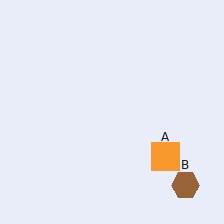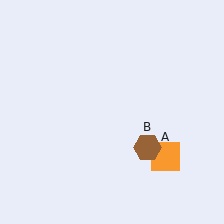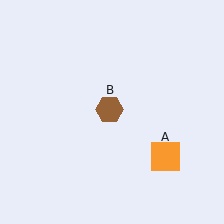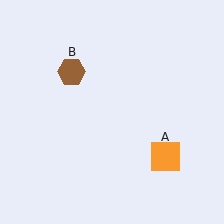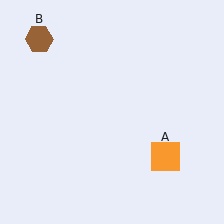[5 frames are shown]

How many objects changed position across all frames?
1 object changed position: brown hexagon (object B).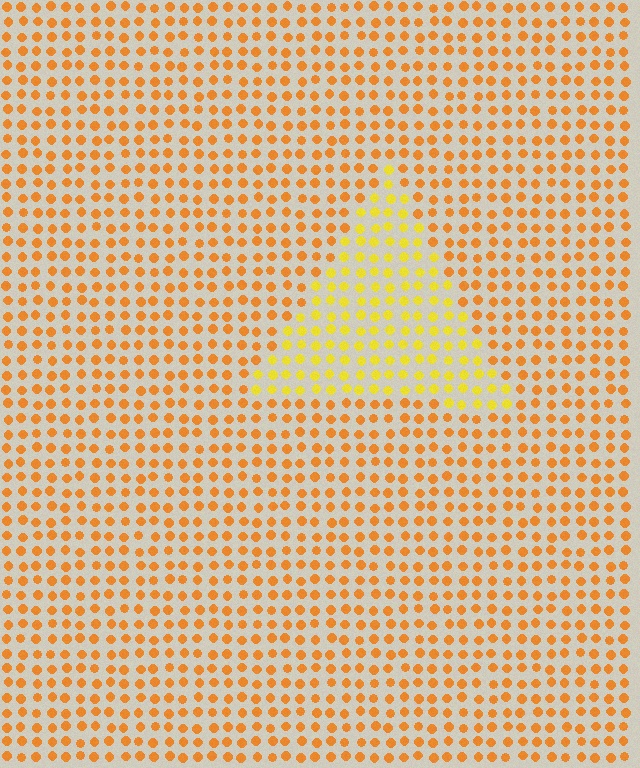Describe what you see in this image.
The image is filled with small orange elements in a uniform arrangement. A triangle-shaped region is visible where the elements are tinted to a slightly different hue, forming a subtle color boundary.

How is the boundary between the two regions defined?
The boundary is defined purely by a slight shift in hue (about 28 degrees). Spacing, size, and orientation are identical on both sides.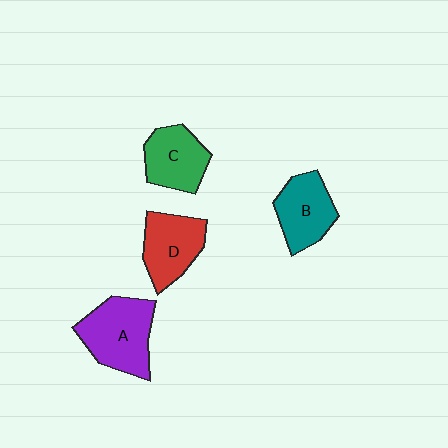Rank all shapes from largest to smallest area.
From largest to smallest: A (purple), D (red), B (teal), C (green).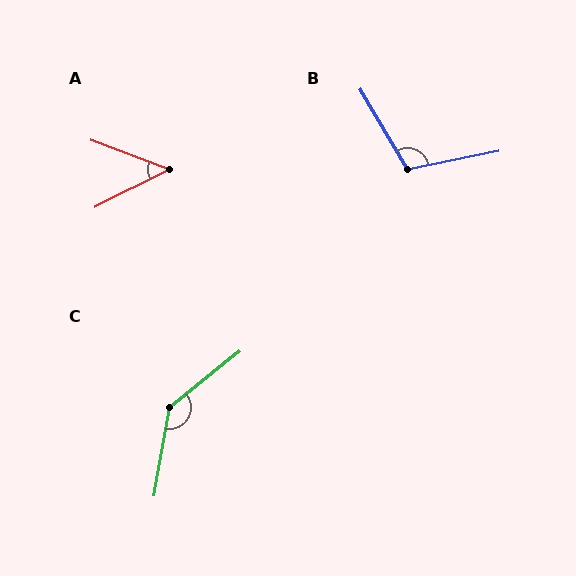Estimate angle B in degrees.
Approximately 109 degrees.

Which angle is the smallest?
A, at approximately 47 degrees.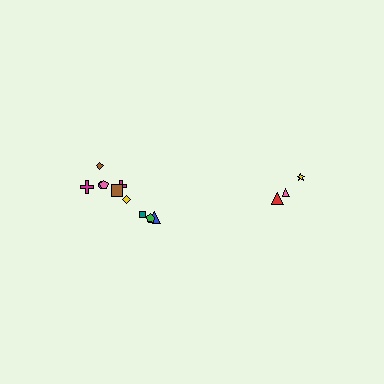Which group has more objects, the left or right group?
The left group.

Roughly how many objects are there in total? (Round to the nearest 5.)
Roughly 15 objects in total.